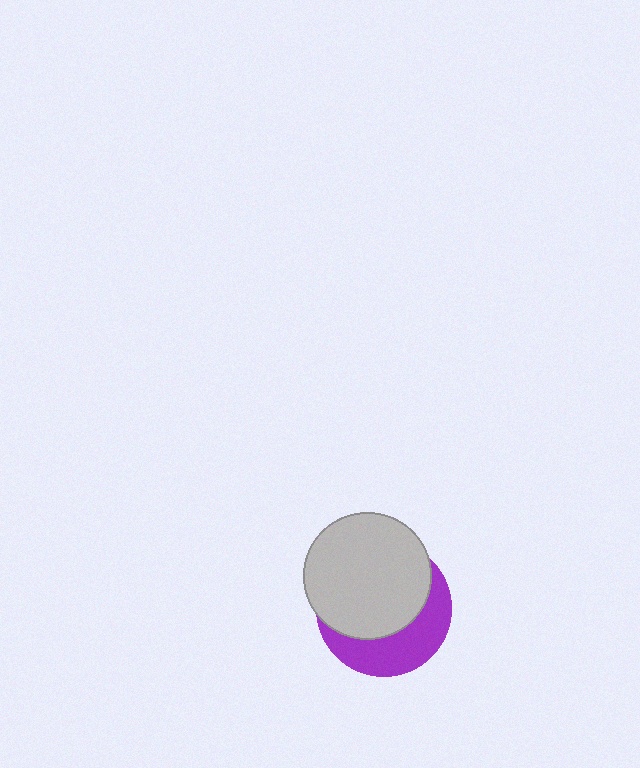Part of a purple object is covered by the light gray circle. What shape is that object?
It is a circle.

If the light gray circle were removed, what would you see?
You would see the complete purple circle.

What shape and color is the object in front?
The object in front is a light gray circle.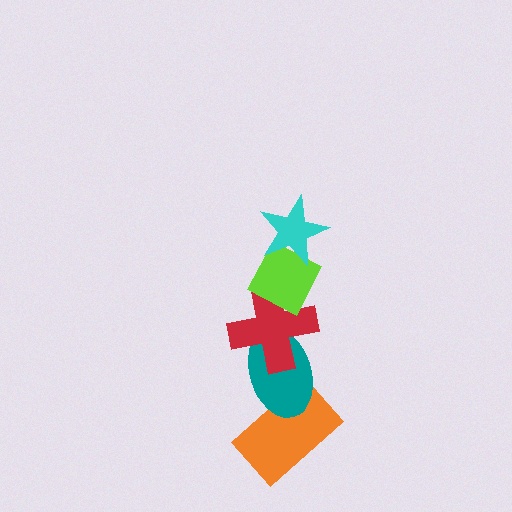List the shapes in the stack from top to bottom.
From top to bottom: the cyan star, the lime diamond, the red cross, the teal ellipse, the orange rectangle.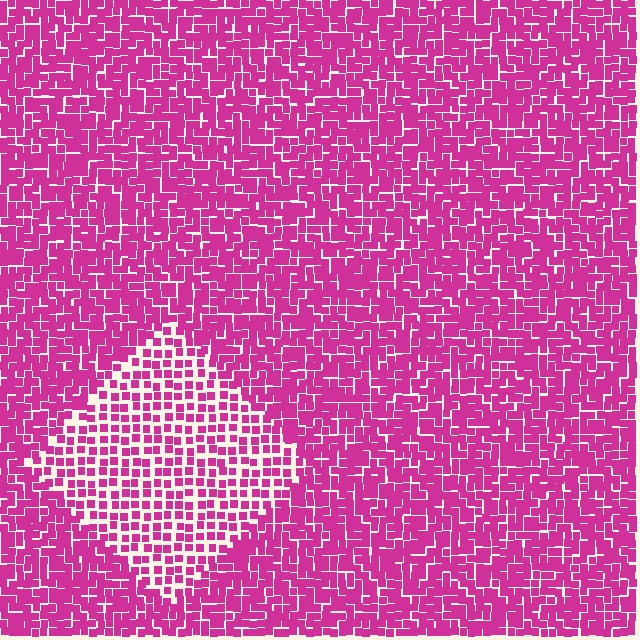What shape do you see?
I see a diamond.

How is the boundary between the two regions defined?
The boundary is defined by a change in element density (approximately 1.8x ratio). All elements are the same color, size, and shape.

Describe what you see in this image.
The image contains small magenta elements arranged at two different densities. A diamond-shaped region is visible where the elements are less densely packed than the surrounding area.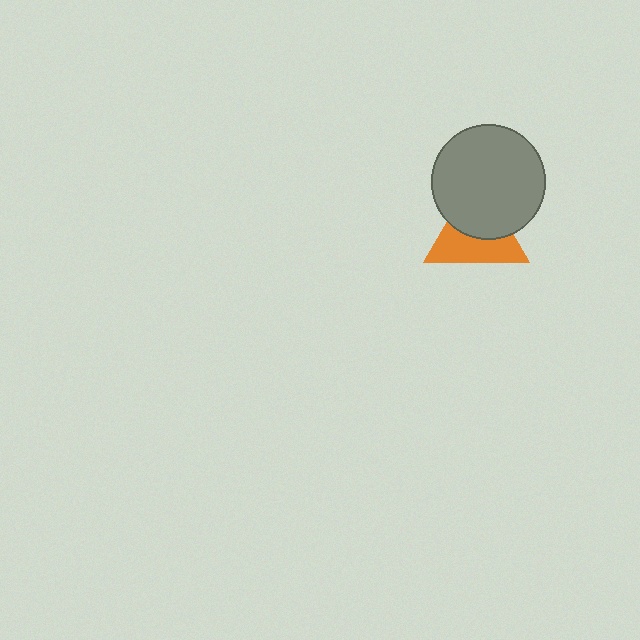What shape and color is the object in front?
The object in front is a gray circle.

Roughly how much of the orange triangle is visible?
About half of it is visible (roughly 52%).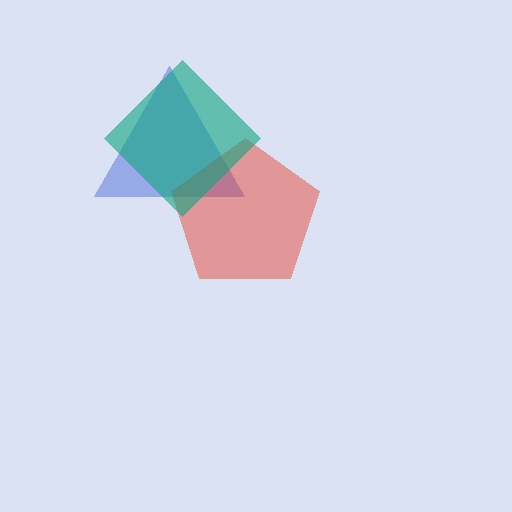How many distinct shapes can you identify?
There are 3 distinct shapes: a blue triangle, a red pentagon, a teal diamond.